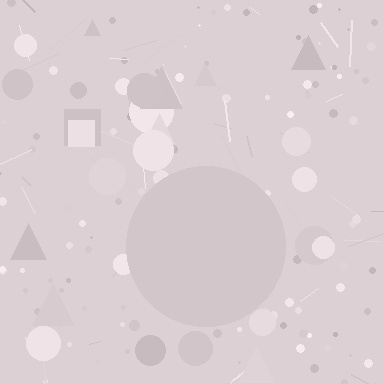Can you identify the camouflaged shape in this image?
The camouflaged shape is a circle.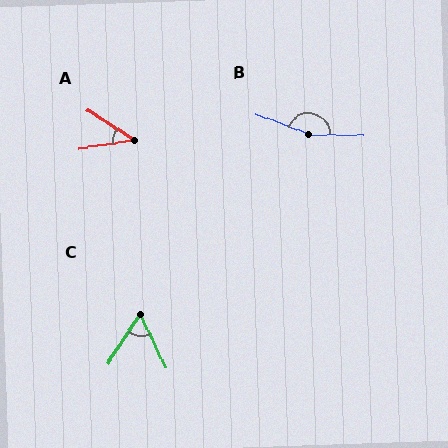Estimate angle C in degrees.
Approximately 58 degrees.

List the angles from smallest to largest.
A (42°), C (58°), B (160°).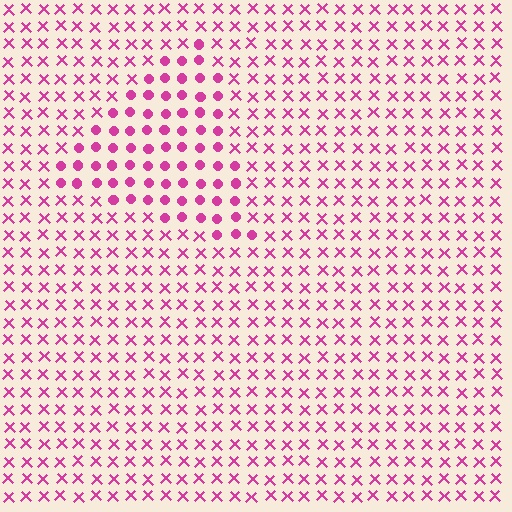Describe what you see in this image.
The image is filled with small magenta elements arranged in a uniform grid. A triangle-shaped region contains circles, while the surrounding area contains X marks. The boundary is defined purely by the change in element shape.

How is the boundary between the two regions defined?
The boundary is defined by a change in element shape: circles inside vs. X marks outside. All elements share the same color and spacing.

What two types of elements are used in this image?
The image uses circles inside the triangle region and X marks outside it.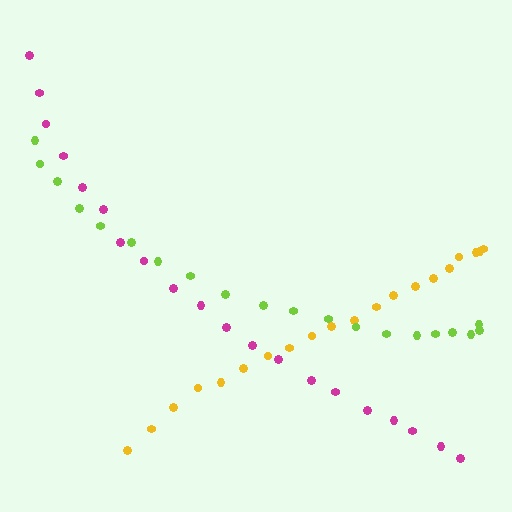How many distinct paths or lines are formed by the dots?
There are 3 distinct paths.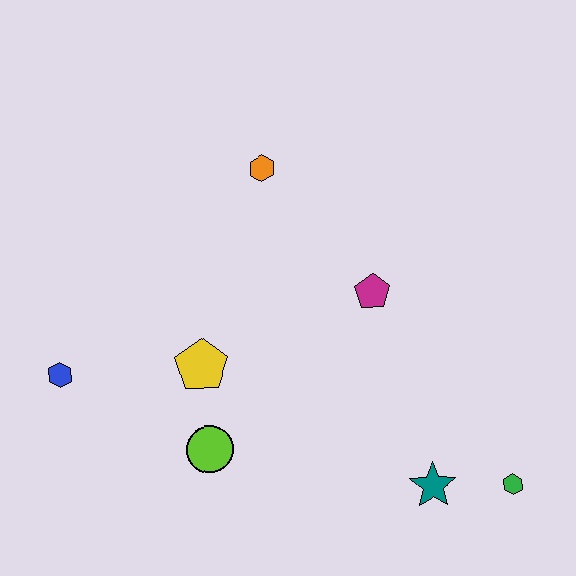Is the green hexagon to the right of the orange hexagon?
Yes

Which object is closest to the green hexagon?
The teal star is closest to the green hexagon.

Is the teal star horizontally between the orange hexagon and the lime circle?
No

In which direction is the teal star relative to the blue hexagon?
The teal star is to the right of the blue hexagon.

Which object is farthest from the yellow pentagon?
The green hexagon is farthest from the yellow pentagon.